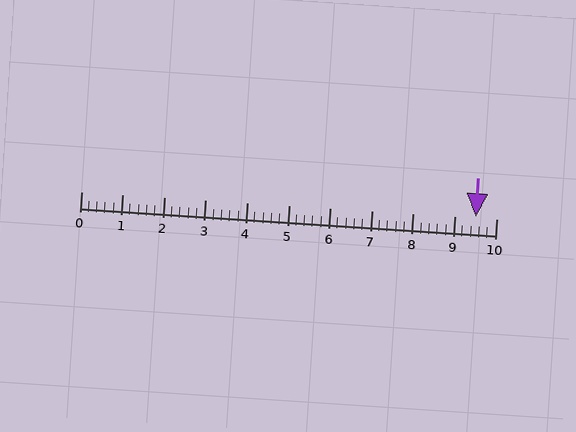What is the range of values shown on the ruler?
The ruler shows values from 0 to 10.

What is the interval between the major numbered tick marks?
The major tick marks are spaced 1 units apart.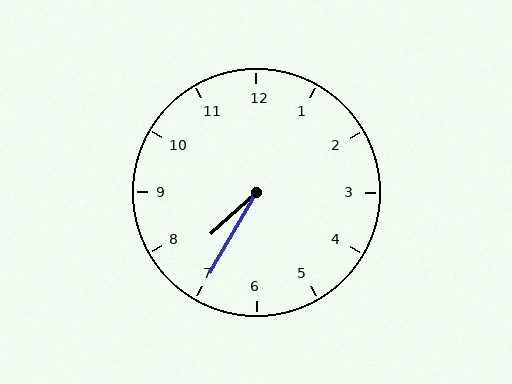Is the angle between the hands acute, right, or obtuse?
It is acute.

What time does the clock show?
7:35.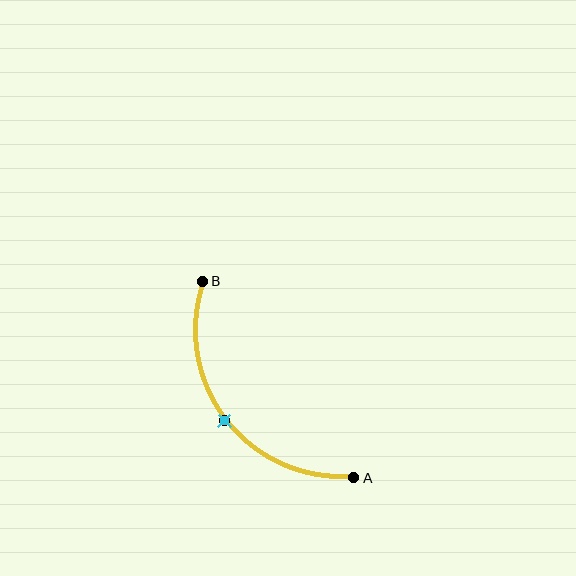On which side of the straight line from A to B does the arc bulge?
The arc bulges below and to the left of the straight line connecting A and B.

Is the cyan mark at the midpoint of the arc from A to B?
Yes. The cyan mark lies on the arc at equal arc-length from both A and B — it is the arc midpoint.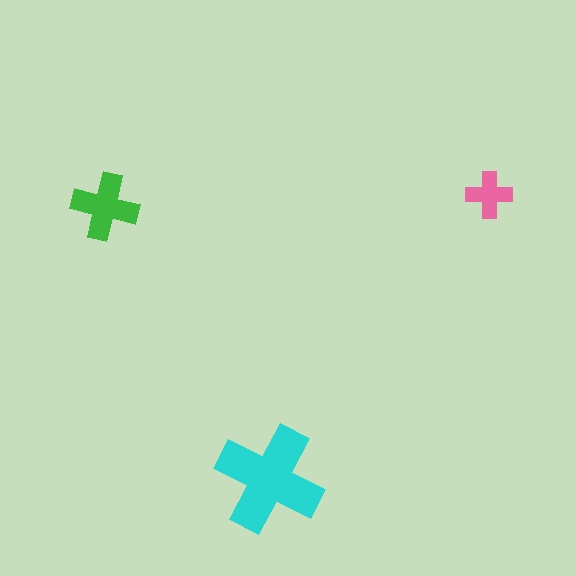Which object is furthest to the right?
The pink cross is rightmost.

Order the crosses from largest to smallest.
the cyan one, the green one, the pink one.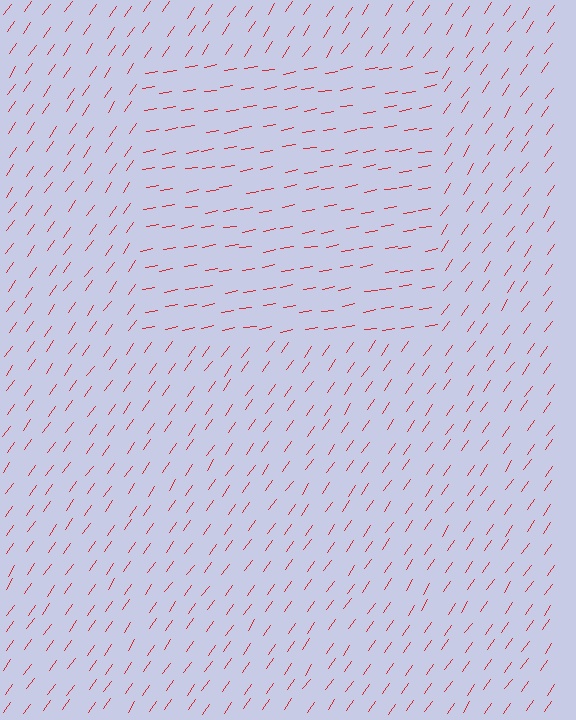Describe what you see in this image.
The image is filled with small red line segments. A rectangle region in the image has lines oriented differently from the surrounding lines, creating a visible texture boundary.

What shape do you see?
I see a rectangle.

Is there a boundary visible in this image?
Yes, there is a texture boundary formed by a change in line orientation.